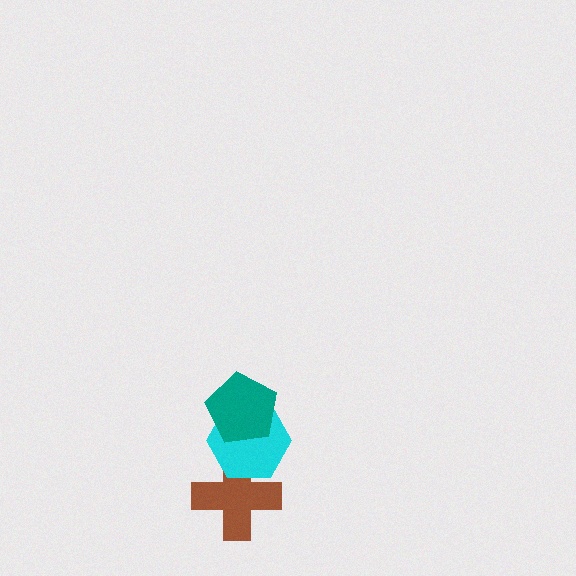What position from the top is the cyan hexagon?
The cyan hexagon is 2nd from the top.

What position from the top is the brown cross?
The brown cross is 3rd from the top.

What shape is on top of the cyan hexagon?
The teal pentagon is on top of the cyan hexagon.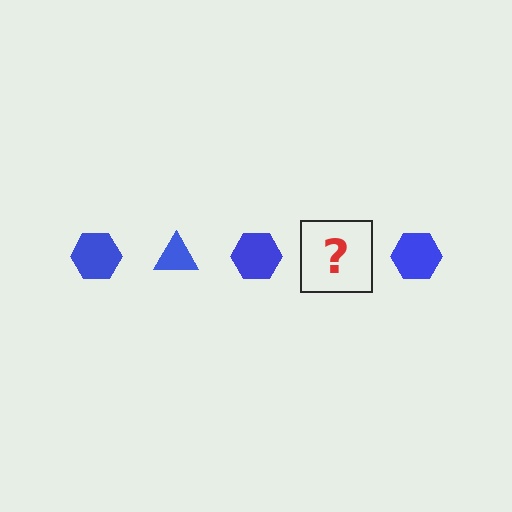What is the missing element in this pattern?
The missing element is a blue triangle.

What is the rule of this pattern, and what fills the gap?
The rule is that the pattern cycles through hexagon, triangle shapes in blue. The gap should be filled with a blue triangle.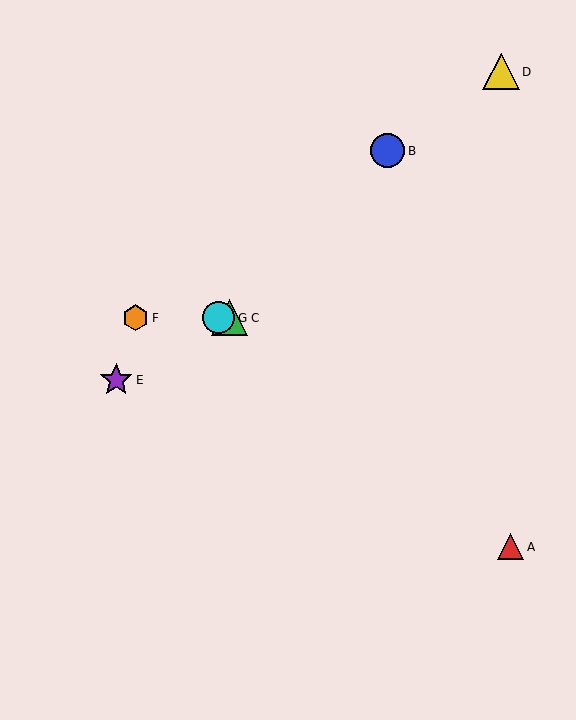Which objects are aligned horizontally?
Objects C, F, G are aligned horizontally.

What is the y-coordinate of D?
Object D is at y≈72.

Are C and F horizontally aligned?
Yes, both are at y≈318.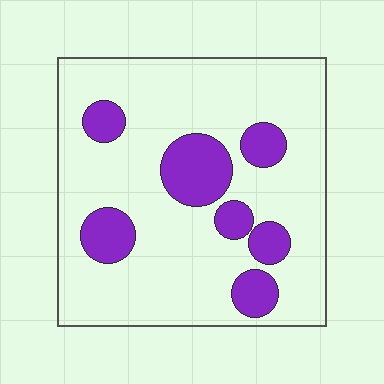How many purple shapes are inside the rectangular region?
7.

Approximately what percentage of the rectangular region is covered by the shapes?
Approximately 20%.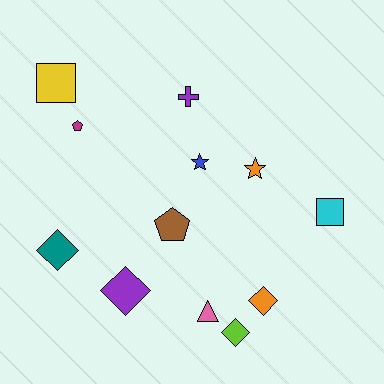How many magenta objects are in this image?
There is 1 magenta object.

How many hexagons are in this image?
There are no hexagons.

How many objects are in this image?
There are 12 objects.